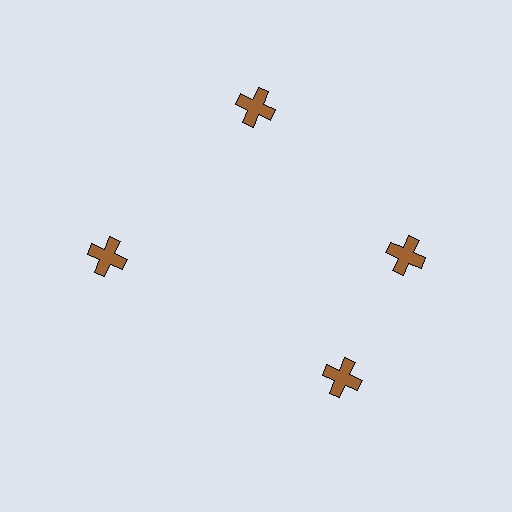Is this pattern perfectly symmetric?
No. The 4 brown crosses are arranged in a ring, but one element near the 6 o'clock position is rotated out of alignment along the ring, breaking the 4-fold rotational symmetry.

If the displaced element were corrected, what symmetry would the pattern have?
It would have 4-fold rotational symmetry — the pattern would map onto itself every 90 degrees.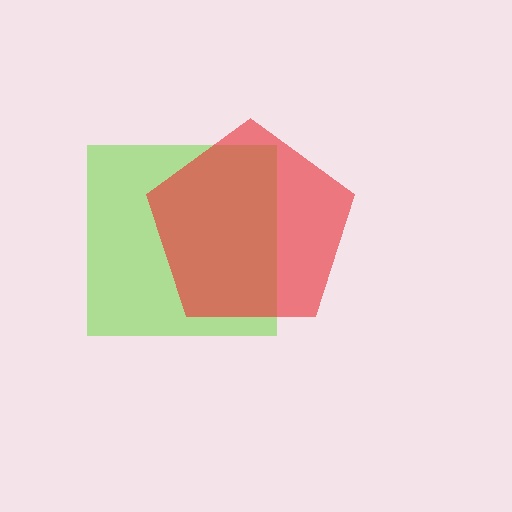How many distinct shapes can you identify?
There are 2 distinct shapes: a lime square, a red pentagon.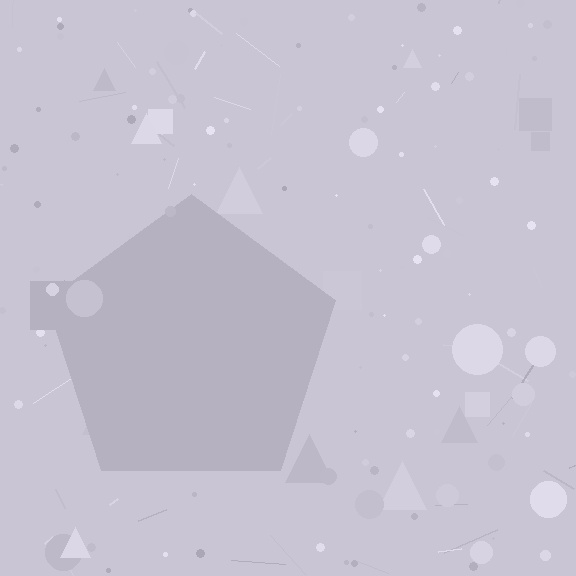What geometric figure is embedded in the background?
A pentagon is embedded in the background.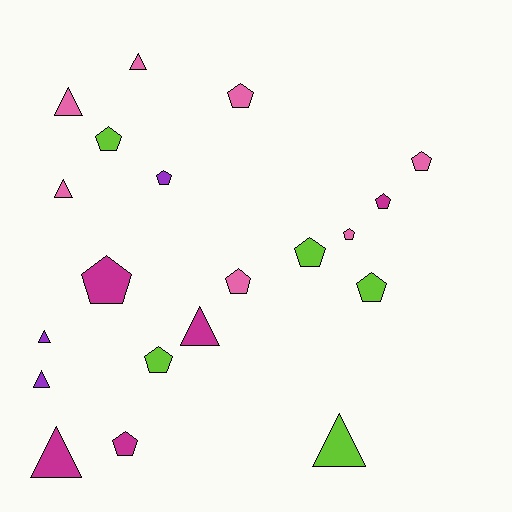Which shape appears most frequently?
Pentagon, with 12 objects.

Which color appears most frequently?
Pink, with 7 objects.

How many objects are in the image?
There are 20 objects.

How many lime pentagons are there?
There are 4 lime pentagons.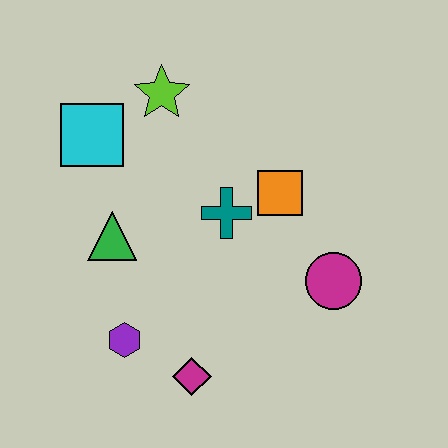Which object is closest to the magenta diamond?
The purple hexagon is closest to the magenta diamond.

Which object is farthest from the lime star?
The magenta diamond is farthest from the lime star.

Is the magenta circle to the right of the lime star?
Yes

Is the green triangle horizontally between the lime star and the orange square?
No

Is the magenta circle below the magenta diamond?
No